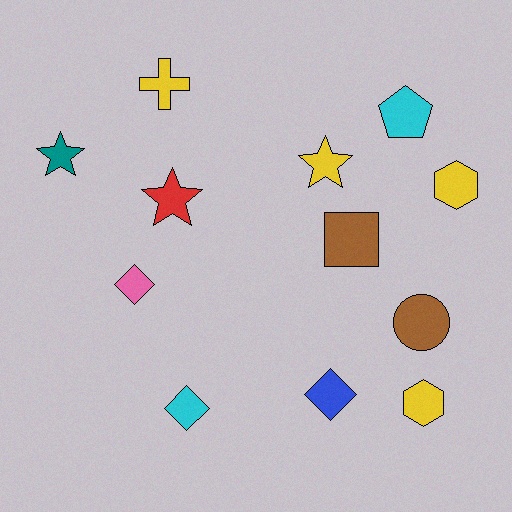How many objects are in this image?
There are 12 objects.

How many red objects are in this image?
There is 1 red object.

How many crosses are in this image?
There is 1 cross.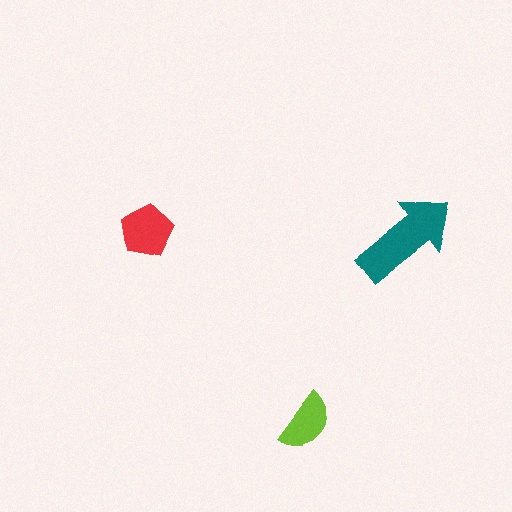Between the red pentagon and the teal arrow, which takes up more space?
The teal arrow.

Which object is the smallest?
The lime semicircle.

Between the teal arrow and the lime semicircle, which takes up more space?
The teal arrow.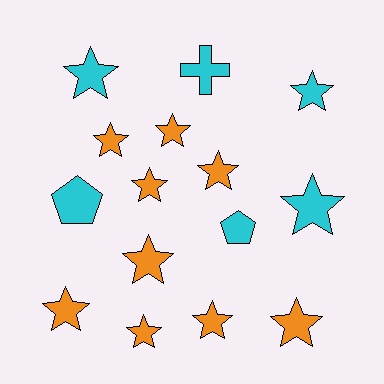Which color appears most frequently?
Orange, with 9 objects.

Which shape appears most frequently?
Star, with 12 objects.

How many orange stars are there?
There are 9 orange stars.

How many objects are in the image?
There are 15 objects.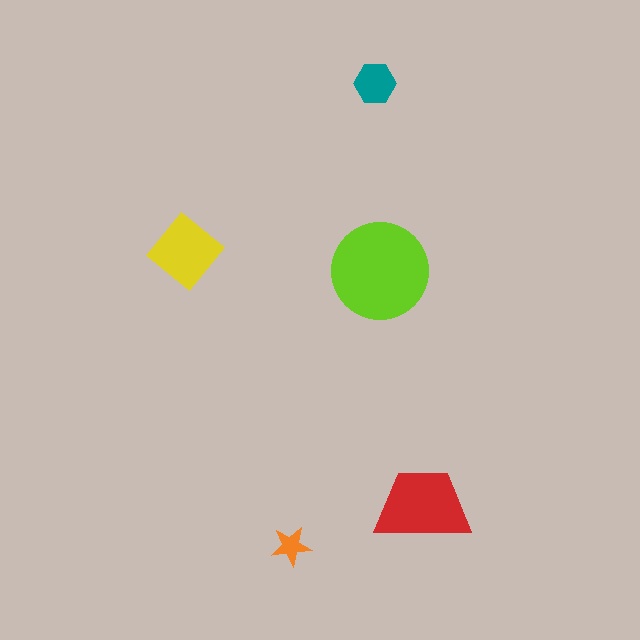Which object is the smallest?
The orange star.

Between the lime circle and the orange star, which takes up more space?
The lime circle.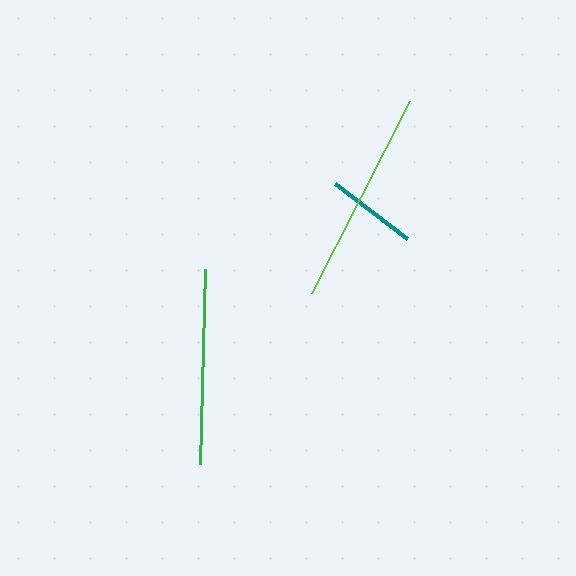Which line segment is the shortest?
The teal line is the shortest at approximately 91 pixels.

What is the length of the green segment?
The green segment is approximately 195 pixels long.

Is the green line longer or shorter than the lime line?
The lime line is longer than the green line.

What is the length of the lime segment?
The lime segment is approximately 216 pixels long.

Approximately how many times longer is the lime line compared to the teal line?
The lime line is approximately 2.4 times the length of the teal line.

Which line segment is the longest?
The lime line is the longest at approximately 216 pixels.